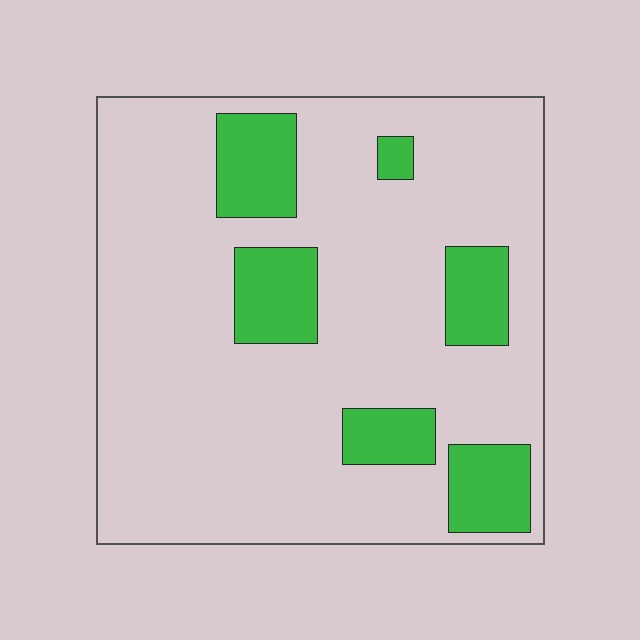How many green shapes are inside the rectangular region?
6.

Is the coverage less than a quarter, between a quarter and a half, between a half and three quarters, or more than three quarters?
Less than a quarter.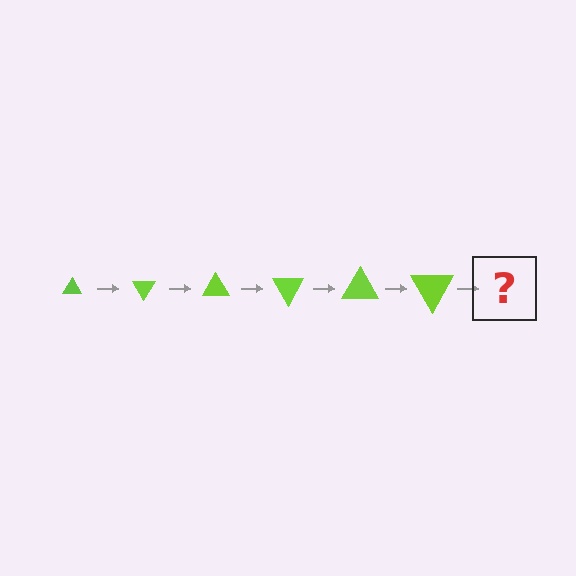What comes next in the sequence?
The next element should be a triangle, larger than the previous one and rotated 360 degrees from the start.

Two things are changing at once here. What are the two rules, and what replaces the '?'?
The two rules are that the triangle grows larger each step and it rotates 60 degrees each step. The '?' should be a triangle, larger than the previous one and rotated 360 degrees from the start.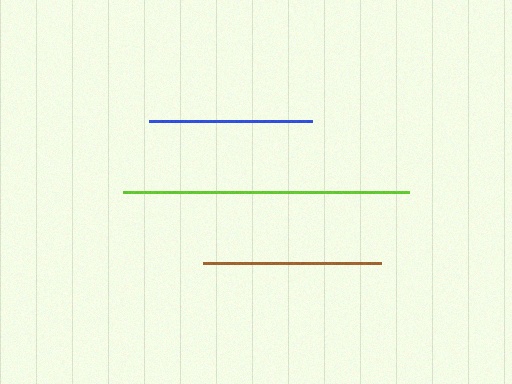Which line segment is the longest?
The lime line is the longest at approximately 286 pixels.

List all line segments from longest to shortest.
From longest to shortest: lime, brown, blue.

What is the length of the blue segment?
The blue segment is approximately 163 pixels long.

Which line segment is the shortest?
The blue line is the shortest at approximately 163 pixels.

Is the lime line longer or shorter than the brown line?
The lime line is longer than the brown line.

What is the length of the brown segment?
The brown segment is approximately 178 pixels long.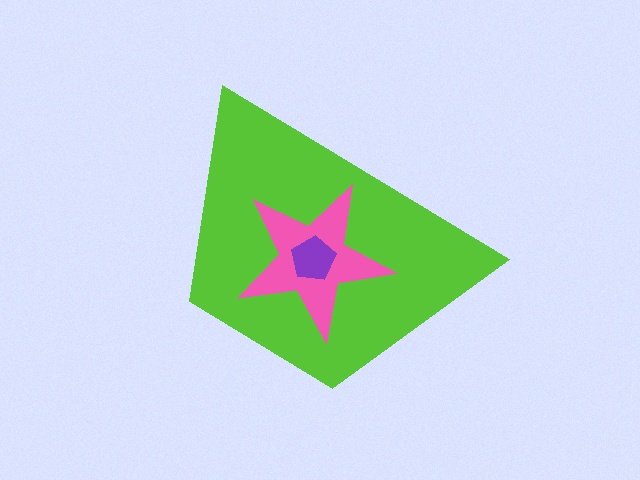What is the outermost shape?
The lime trapezoid.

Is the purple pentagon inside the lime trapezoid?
Yes.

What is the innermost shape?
The purple pentagon.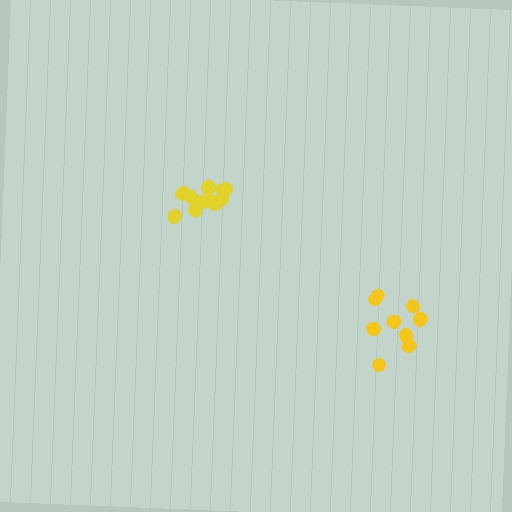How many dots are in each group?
Group 1: 9 dots, Group 2: 11 dots (20 total).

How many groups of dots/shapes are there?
There are 2 groups.